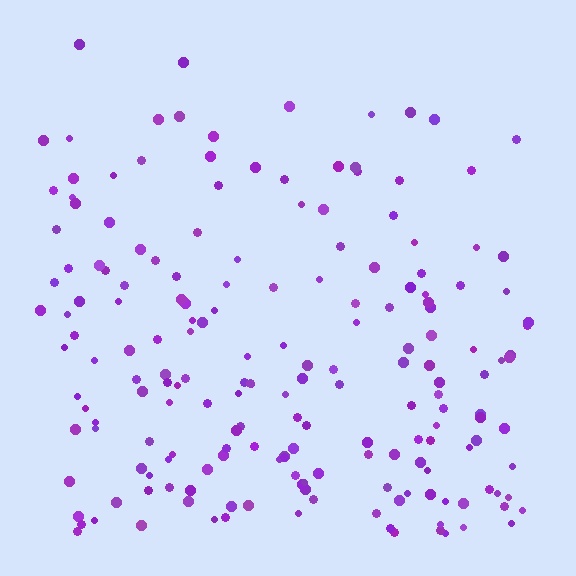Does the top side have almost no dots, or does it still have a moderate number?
Still a moderate number, just noticeably fewer than the bottom.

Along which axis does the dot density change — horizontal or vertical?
Vertical.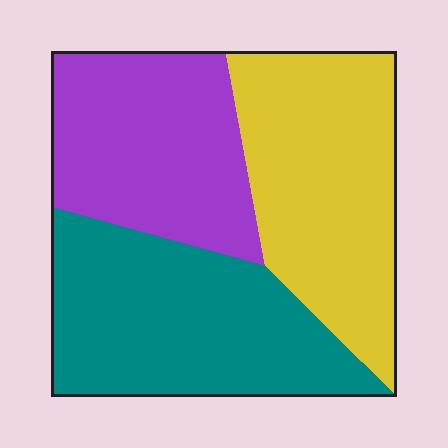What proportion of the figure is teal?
Teal takes up between a third and a half of the figure.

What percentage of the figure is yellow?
Yellow takes up about one third (1/3) of the figure.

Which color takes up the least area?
Purple, at roughly 30%.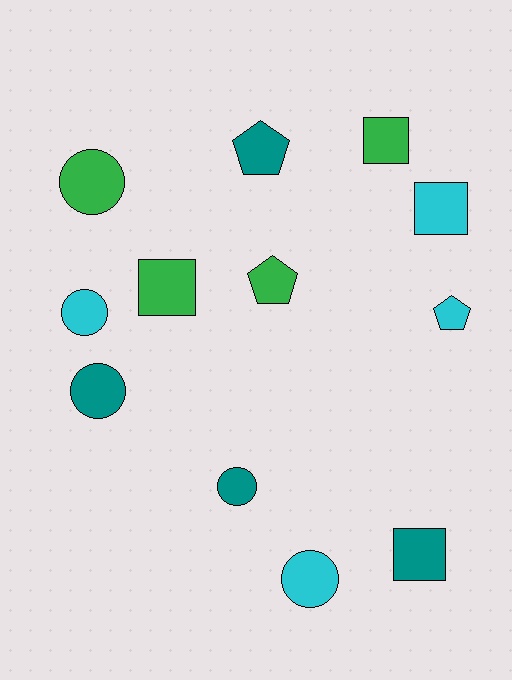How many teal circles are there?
There are 2 teal circles.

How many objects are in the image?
There are 12 objects.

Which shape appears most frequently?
Circle, with 5 objects.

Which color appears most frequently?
Teal, with 4 objects.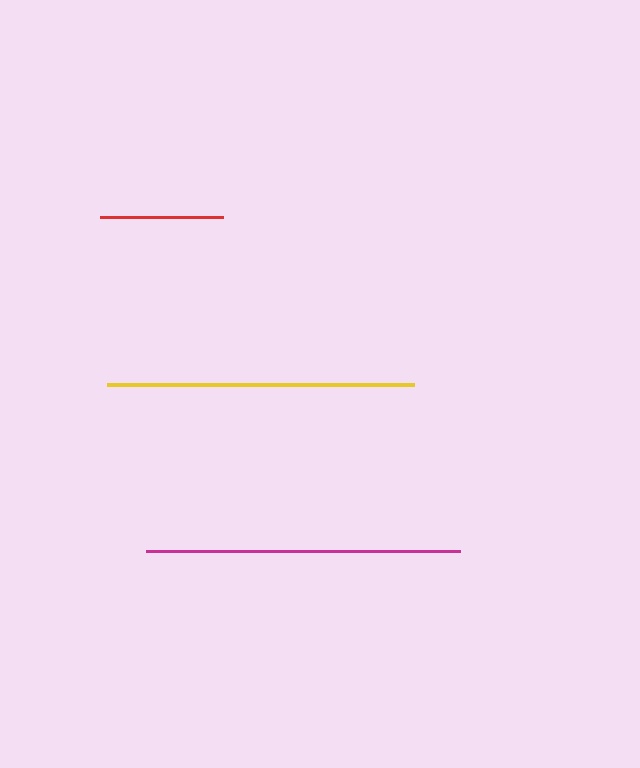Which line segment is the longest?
The magenta line is the longest at approximately 314 pixels.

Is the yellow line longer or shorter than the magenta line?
The magenta line is longer than the yellow line.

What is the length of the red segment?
The red segment is approximately 122 pixels long.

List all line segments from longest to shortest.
From longest to shortest: magenta, yellow, red.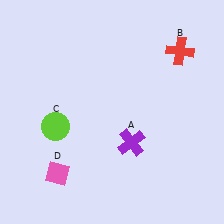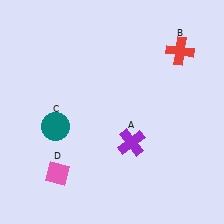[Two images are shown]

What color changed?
The circle (C) changed from lime in Image 1 to teal in Image 2.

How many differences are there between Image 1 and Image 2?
There is 1 difference between the two images.